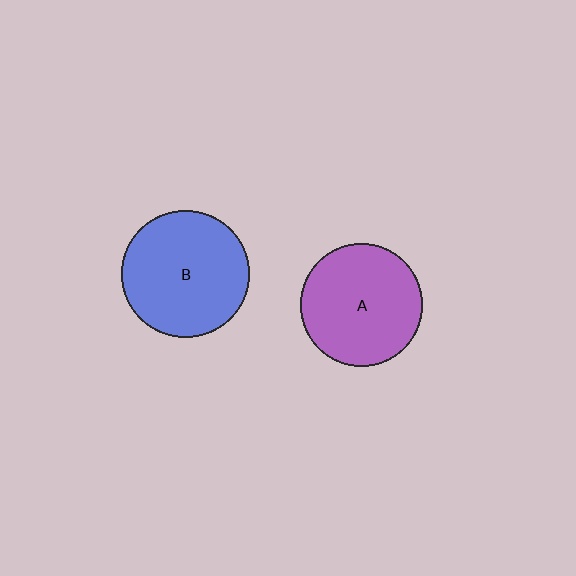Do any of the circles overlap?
No, none of the circles overlap.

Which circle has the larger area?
Circle B (blue).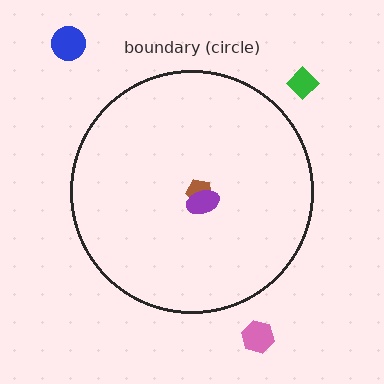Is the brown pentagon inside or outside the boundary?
Inside.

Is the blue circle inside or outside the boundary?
Outside.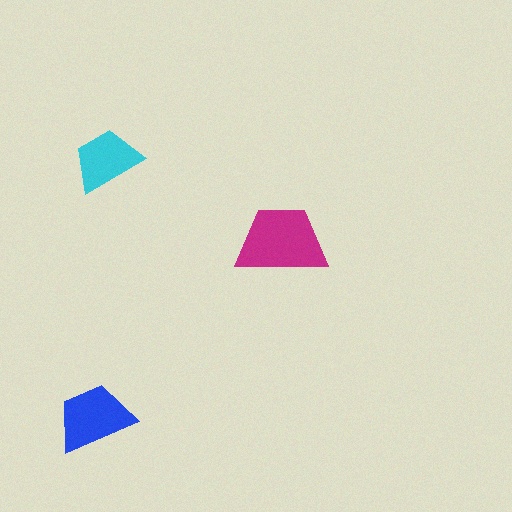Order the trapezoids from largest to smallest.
the magenta one, the blue one, the cyan one.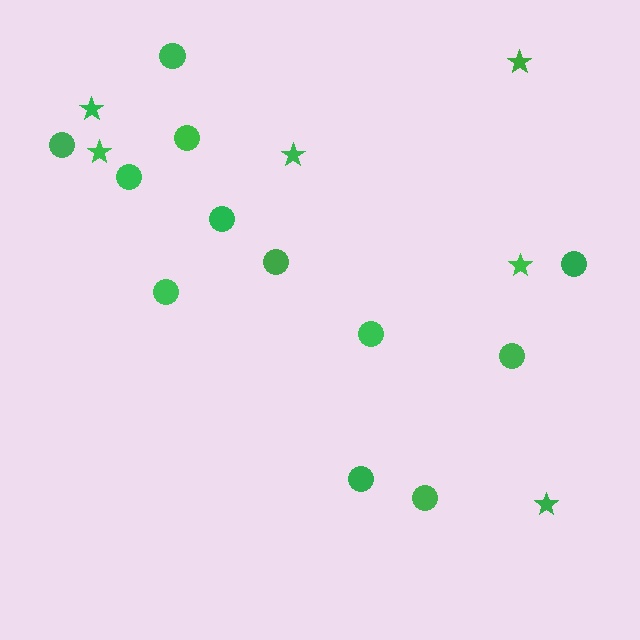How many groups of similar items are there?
There are 2 groups: one group of circles (12) and one group of stars (6).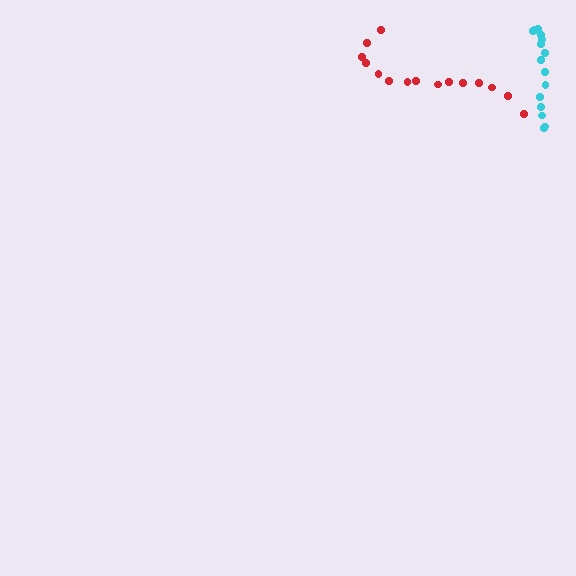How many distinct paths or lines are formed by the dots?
There are 2 distinct paths.